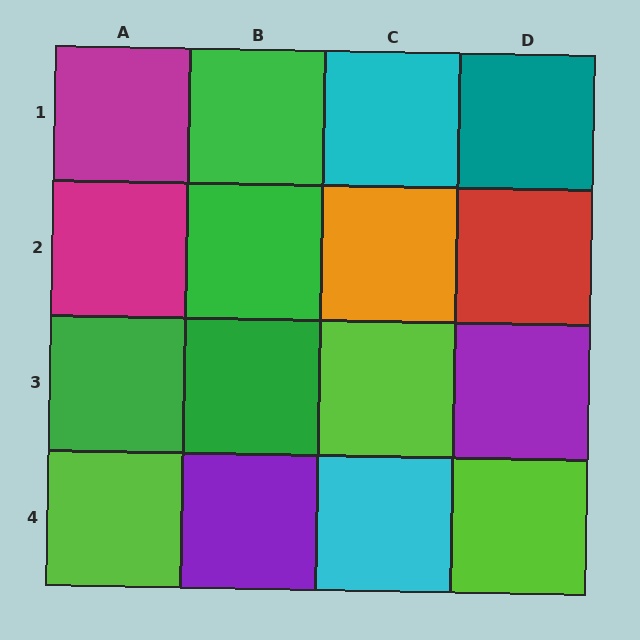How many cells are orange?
1 cell is orange.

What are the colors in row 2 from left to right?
Magenta, green, orange, red.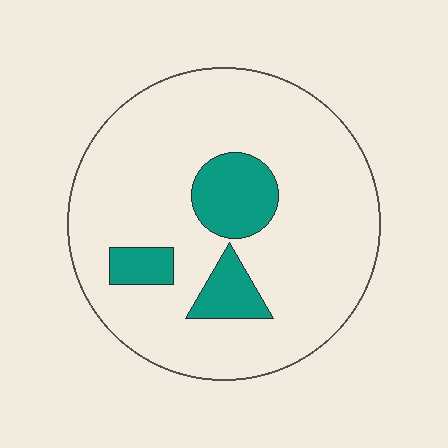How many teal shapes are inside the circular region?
3.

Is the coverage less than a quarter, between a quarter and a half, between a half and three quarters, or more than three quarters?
Less than a quarter.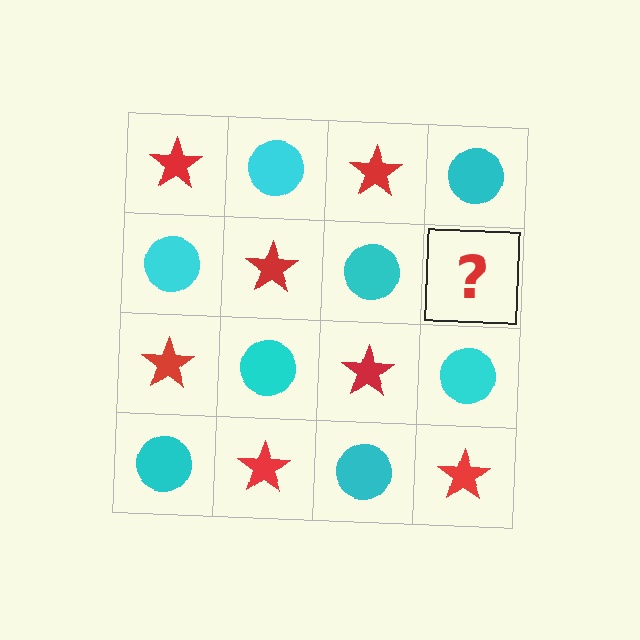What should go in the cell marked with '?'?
The missing cell should contain a red star.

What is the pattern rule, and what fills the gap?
The rule is that it alternates red star and cyan circle in a checkerboard pattern. The gap should be filled with a red star.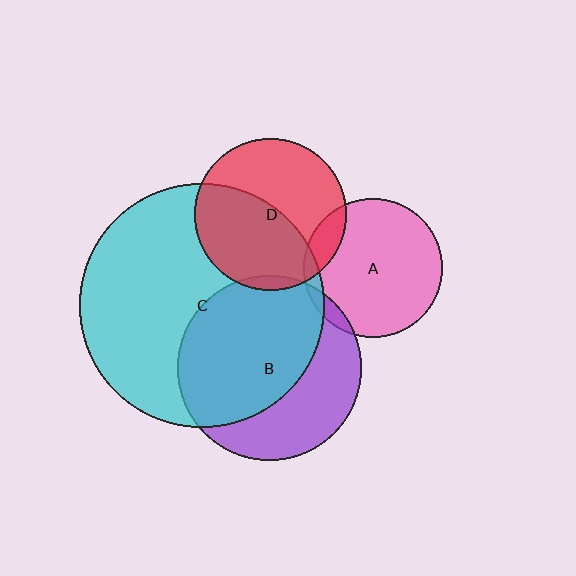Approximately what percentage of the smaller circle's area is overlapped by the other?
Approximately 10%.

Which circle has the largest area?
Circle C (cyan).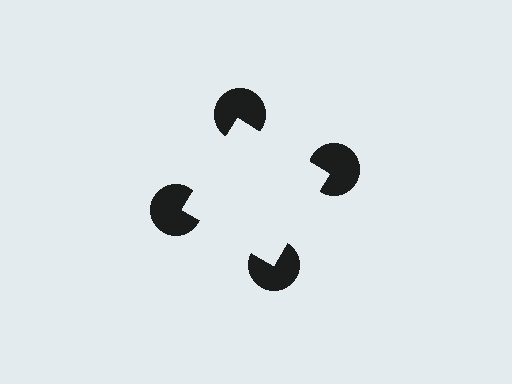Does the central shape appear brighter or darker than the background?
It typically appears slightly brighter than the background, even though no actual brightness change is drawn.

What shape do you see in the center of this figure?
An illusory square — its edges are inferred from the aligned wedge cuts in the pac-man discs, not physically drawn.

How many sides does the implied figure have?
4 sides.